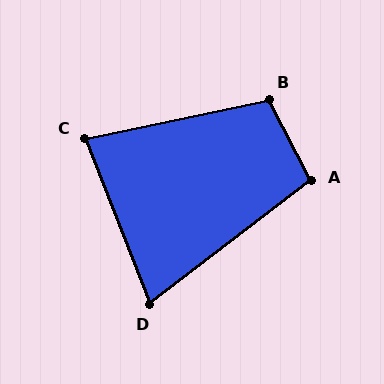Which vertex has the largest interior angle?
B, at approximately 106 degrees.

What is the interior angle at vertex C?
Approximately 80 degrees (acute).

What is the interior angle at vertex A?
Approximately 100 degrees (obtuse).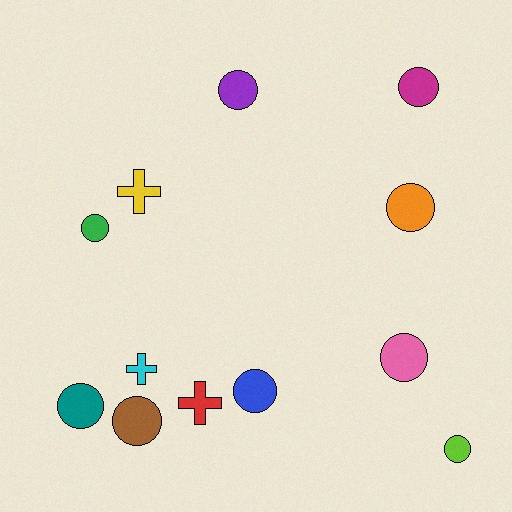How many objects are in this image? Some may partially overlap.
There are 12 objects.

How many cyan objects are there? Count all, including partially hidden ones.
There is 1 cyan object.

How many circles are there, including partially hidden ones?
There are 9 circles.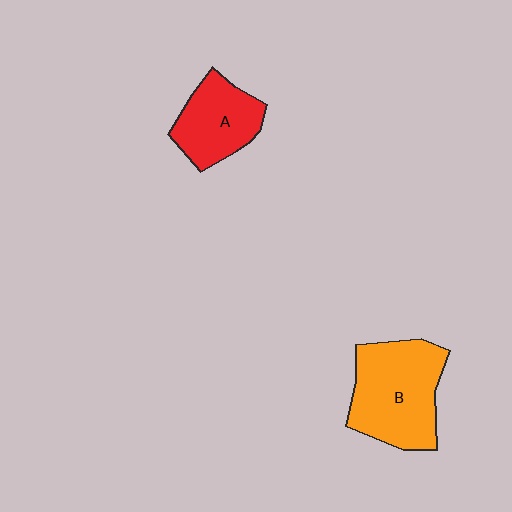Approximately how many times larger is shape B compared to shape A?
Approximately 1.5 times.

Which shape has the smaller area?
Shape A (red).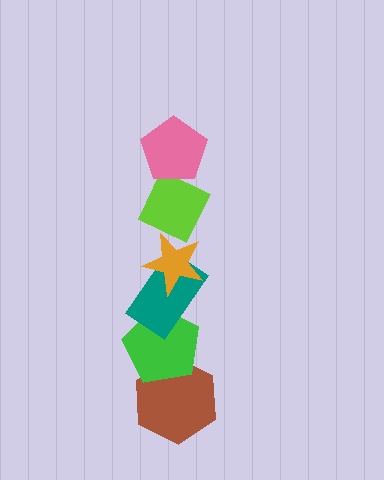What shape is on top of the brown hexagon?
The green pentagon is on top of the brown hexagon.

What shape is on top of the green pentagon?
The teal rectangle is on top of the green pentagon.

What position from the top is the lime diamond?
The lime diamond is 2nd from the top.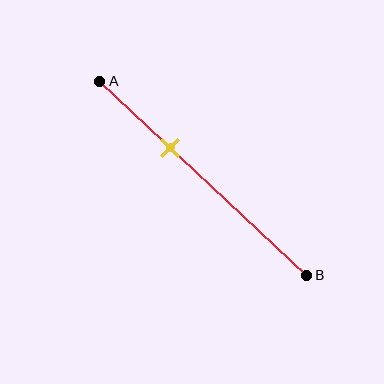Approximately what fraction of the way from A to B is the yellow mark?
The yellow mark is approximately 35% of the way from A to B.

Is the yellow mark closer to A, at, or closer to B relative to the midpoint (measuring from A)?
The yellow mark is closer to point A than the midpoint of segment AB.